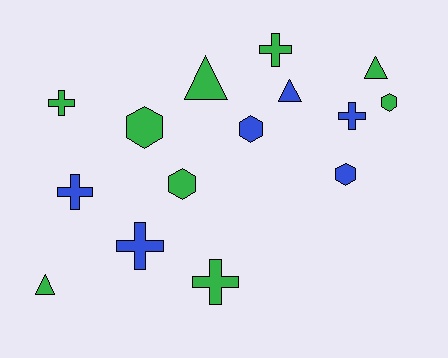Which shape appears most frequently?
Cross, with 6 objects.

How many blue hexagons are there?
There are 2 blue hexagons.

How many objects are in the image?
There are 15 objects.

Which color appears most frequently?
Green, with 9 objects.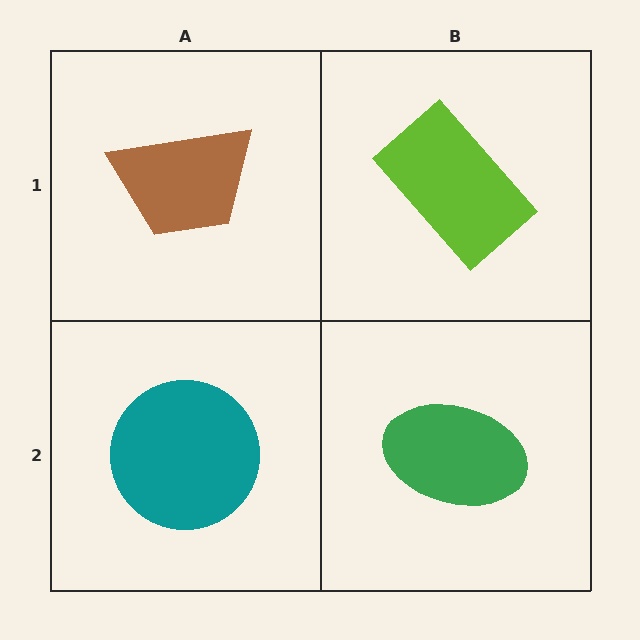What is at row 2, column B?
A green ellipse.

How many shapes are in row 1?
2 shapes.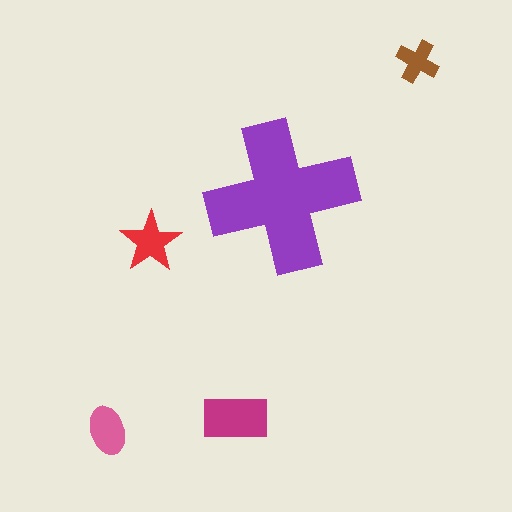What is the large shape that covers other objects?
A purple cross.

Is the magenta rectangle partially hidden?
No, the magenta rectangle is fully visible.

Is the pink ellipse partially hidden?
No, the pink ellipse is fully visible.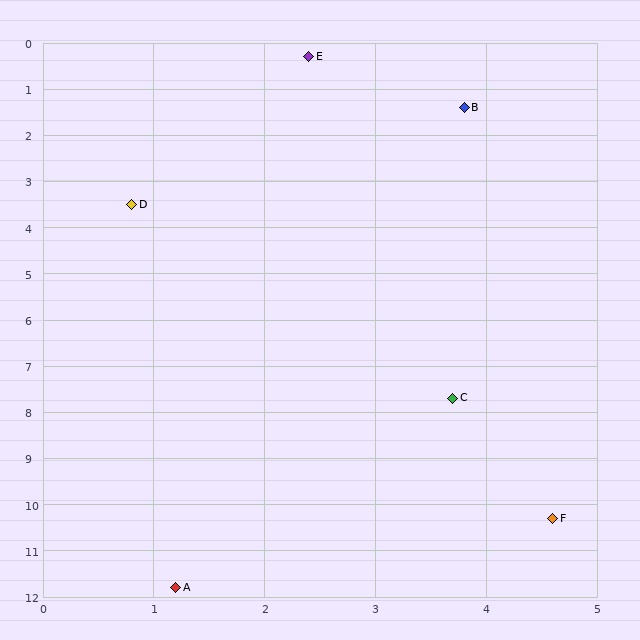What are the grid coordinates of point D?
Point D is at approximately (0.8, 3.5).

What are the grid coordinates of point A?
Point A is at approximately (1.2, 11.8).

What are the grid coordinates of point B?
Point B is at approximately (3.8, 1.4).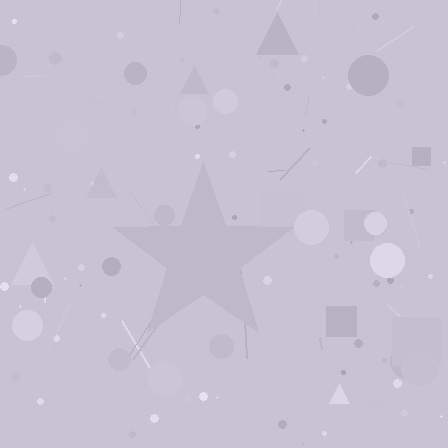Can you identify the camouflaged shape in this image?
The camouflaged shape is a star.